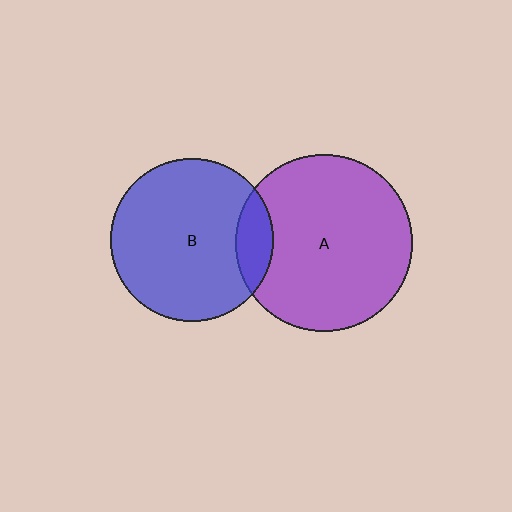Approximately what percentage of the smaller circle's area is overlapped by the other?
Approximately 15%.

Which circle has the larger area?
Circle A (purple).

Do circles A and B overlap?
Yes.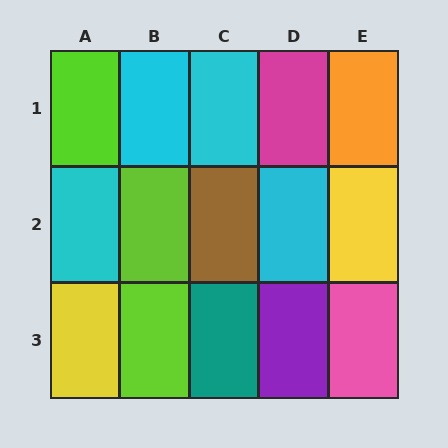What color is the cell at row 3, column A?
Yellow.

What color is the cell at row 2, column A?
Cyan.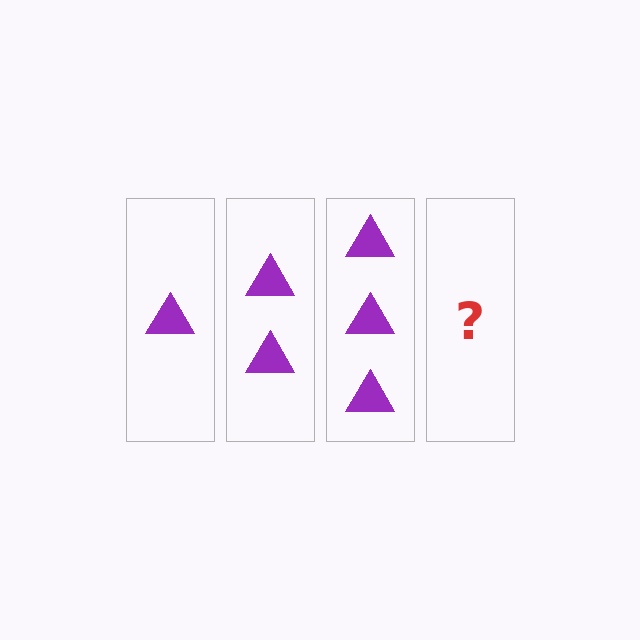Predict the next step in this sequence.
The next step is 4 triangles.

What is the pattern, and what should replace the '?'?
The pattern is that each step adds one more triangle. The '?' should be 4 triangles.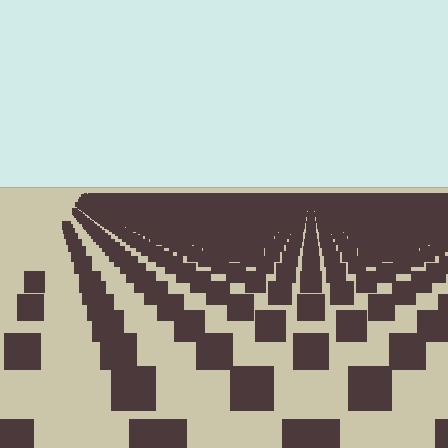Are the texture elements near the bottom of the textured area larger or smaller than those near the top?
Larger. Near the bottom, elements are closer to the viewer and appear at a bigger on-screen size.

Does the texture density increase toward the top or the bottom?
Density increases toward the top.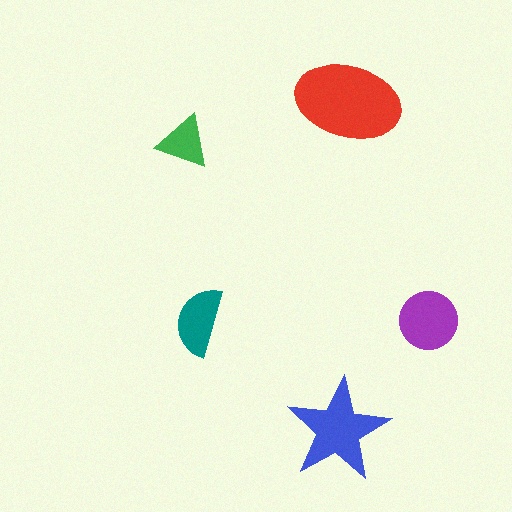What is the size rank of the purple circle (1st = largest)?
3rd.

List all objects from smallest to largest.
The green triangle, the teal semicircle, the purple circle, the blue star, the red ellipse.